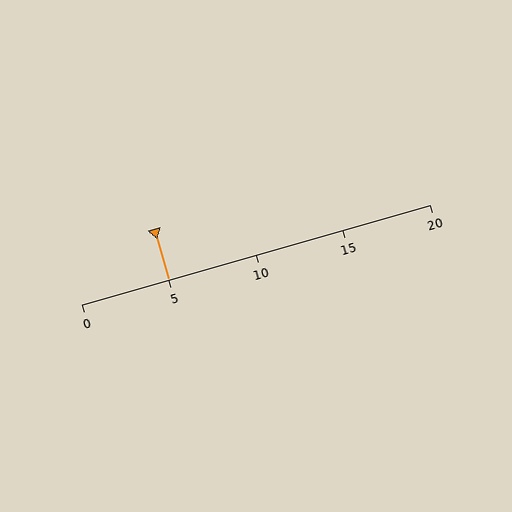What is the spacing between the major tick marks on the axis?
The major ticks are spaced 5 apart.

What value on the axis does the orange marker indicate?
The marker indicates approximately 5.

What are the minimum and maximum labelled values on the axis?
The axis runs from 0 to 20.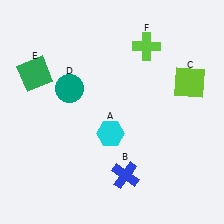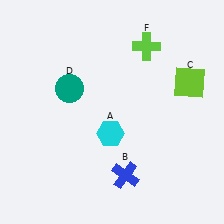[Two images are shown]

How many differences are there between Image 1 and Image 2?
There is 1 difference between the two images.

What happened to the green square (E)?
The green square (E) was removed in Image 2. It was in the top-left area of Image 1.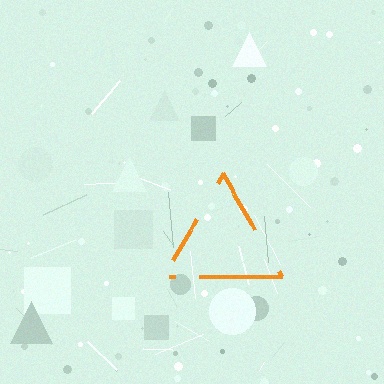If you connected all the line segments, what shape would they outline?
They would outline a triangle.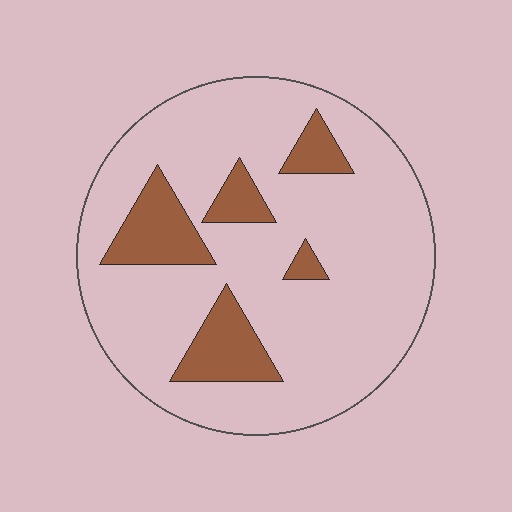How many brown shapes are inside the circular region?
5.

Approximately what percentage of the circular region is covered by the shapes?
Approximately 20%.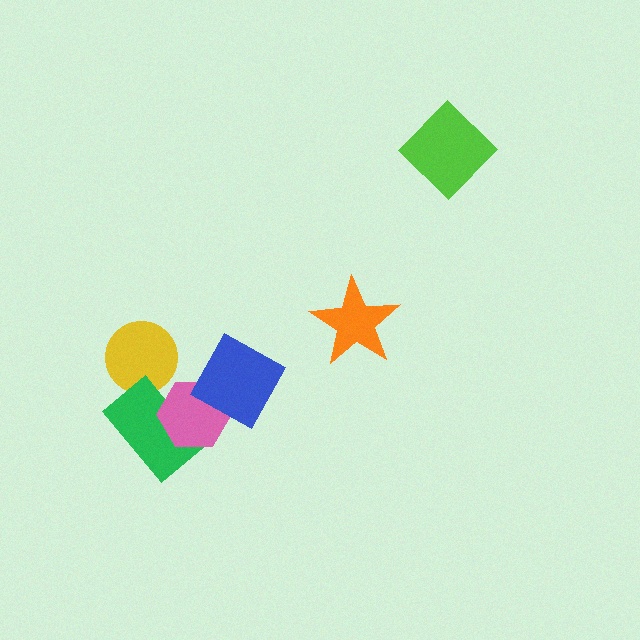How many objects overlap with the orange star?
0 objects overlap with the orange star.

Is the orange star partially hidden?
No, no other shape covers it.